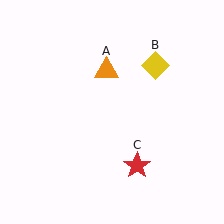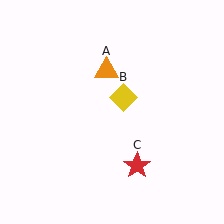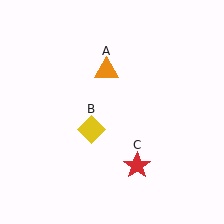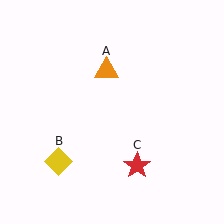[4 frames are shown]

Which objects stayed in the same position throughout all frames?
Orange triangle (object A) and red star (object C) remained stationary.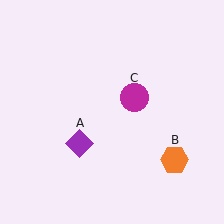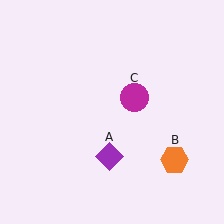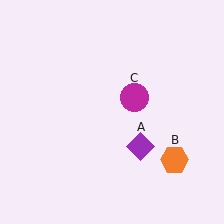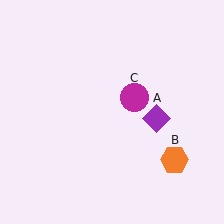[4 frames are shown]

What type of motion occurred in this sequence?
The purple diamond (object A) rotated counterclockwise around the center of the scene.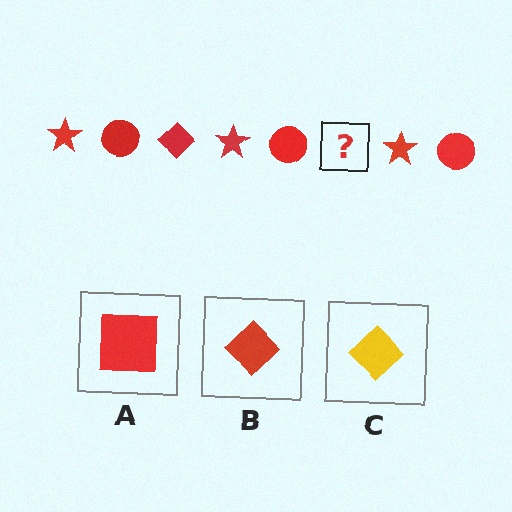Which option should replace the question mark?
Option B.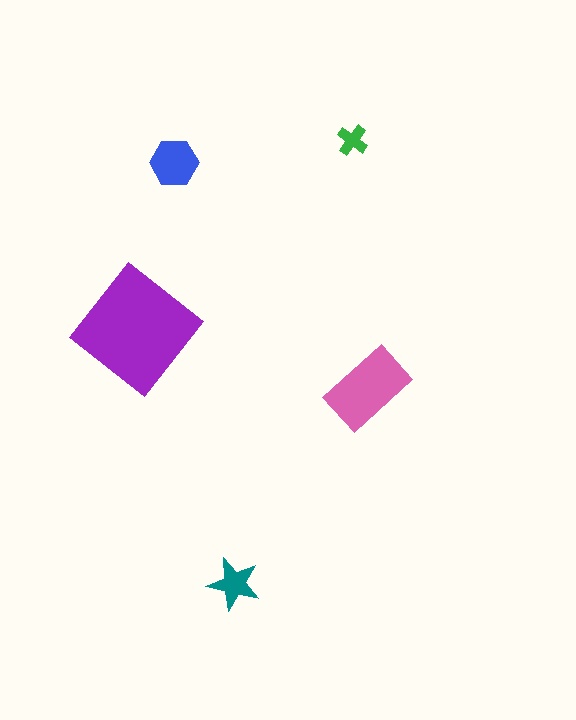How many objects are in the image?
There are 5 objects in the image.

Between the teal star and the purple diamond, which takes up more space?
The purple diamond.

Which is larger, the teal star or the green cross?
The teal star.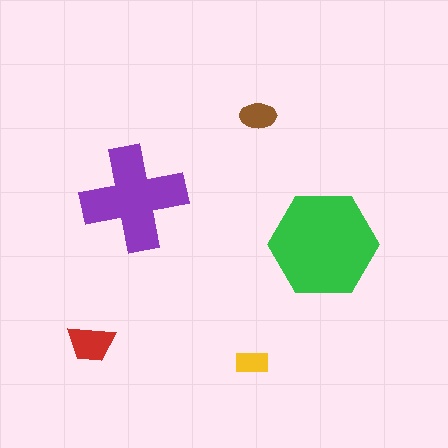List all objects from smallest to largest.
The yellow rectangle, the brown ellipse, the red trapezoid, the purple cross, the green hexagon.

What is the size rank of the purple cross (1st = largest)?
2nd.